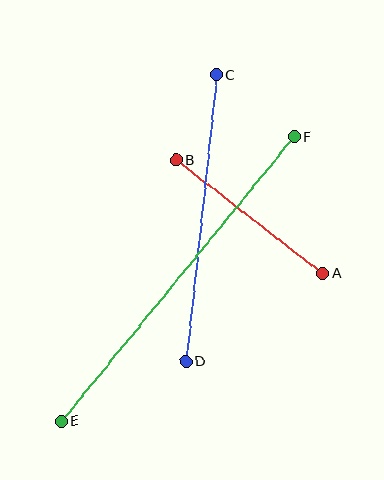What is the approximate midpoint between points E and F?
The midpoint is at approximately (178, 279) pixels.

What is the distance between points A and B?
The distance is approximately 185 pixels.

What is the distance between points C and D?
The distance is approximately 288 pixels.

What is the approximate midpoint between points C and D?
The midpoint is at approximately (201, 218) pixels.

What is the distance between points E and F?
The distance is approximately 368 pixels.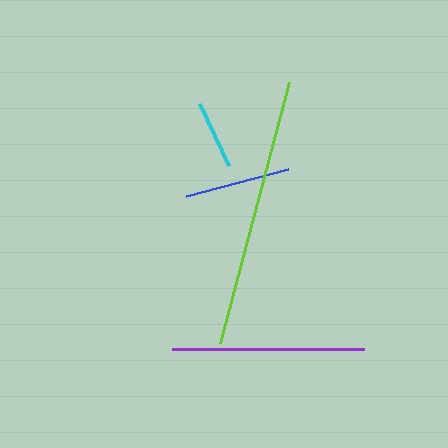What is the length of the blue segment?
The blue segment is approximately 105 pixels long.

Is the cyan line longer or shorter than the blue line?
The blue line is longer than the cyan line.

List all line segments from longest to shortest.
From longest to shortest: lime, purple, blue, cyan.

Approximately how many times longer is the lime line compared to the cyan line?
The lime line is approximately 3.9 times the length of the cyan line.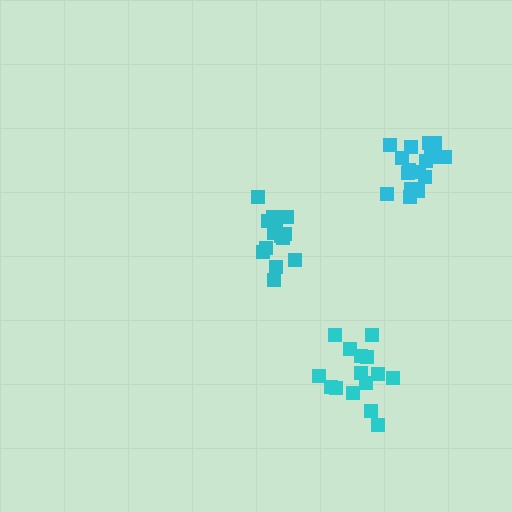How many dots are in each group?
Group 1: 16 dots, Group 2: 16 dots, Group 3: 15 dots (47 total).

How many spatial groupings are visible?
There are 3 spatial groupings.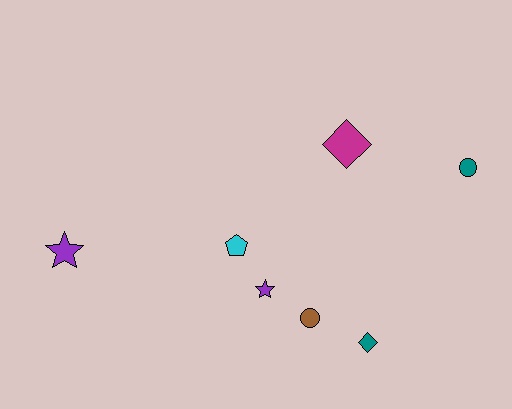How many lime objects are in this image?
There are no lime objects.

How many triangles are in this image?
There are no triangles.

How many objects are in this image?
There are 7 objects.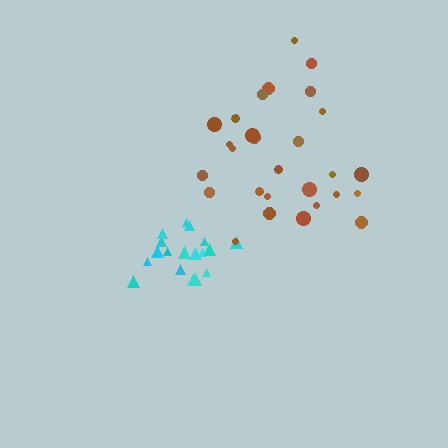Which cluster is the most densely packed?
Cyan.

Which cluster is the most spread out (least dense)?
Brown.